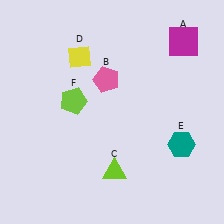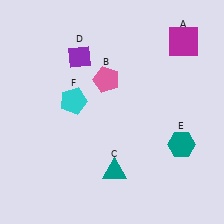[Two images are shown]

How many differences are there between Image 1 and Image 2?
There are 3 differences between the two images.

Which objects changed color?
C changed from lime to teal. D changed from yellow to purple. F changed from lime to cyan.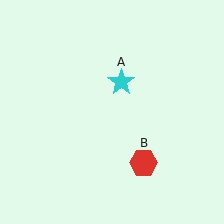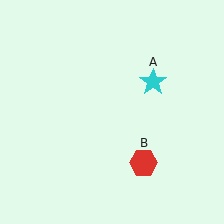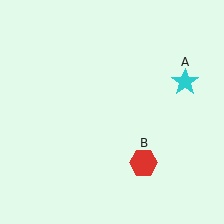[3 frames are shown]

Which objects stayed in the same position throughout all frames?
Red hexagon (object B) remained stationary.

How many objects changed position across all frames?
1 object changed position: cyan star (object A).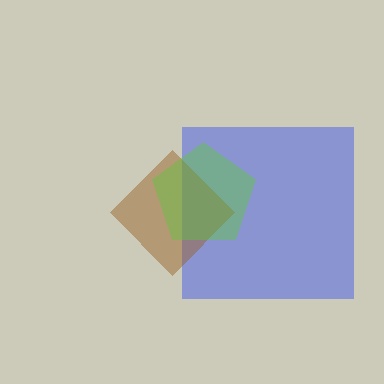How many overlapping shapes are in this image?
There are 3 overlapping shapes in the image.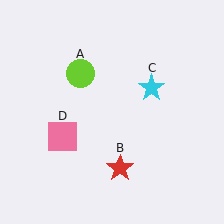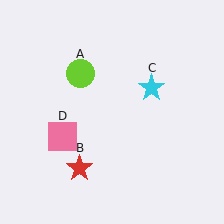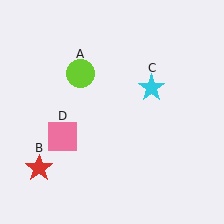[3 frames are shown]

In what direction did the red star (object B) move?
The red star (object B) moved left.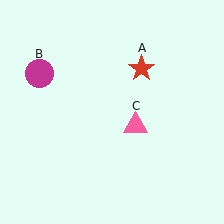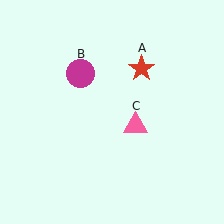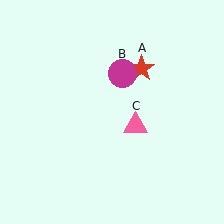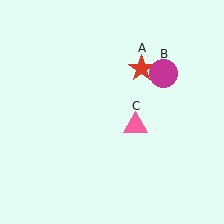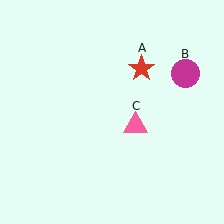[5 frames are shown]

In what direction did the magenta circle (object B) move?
The magenta circle (object B) moved right.